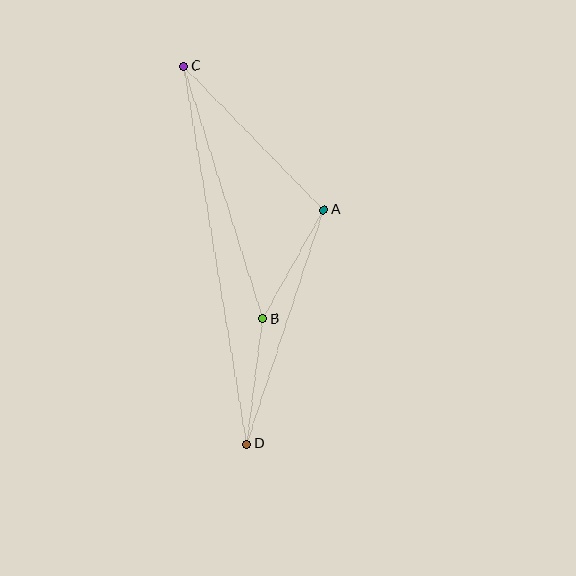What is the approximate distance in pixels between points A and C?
The distance between A and C is approximately 200 pixels.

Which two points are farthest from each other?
Points C and D are farthest from each other.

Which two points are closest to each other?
Points A and B are closest to each other.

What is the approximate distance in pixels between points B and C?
The distance between B and C is approximately 265 pixels.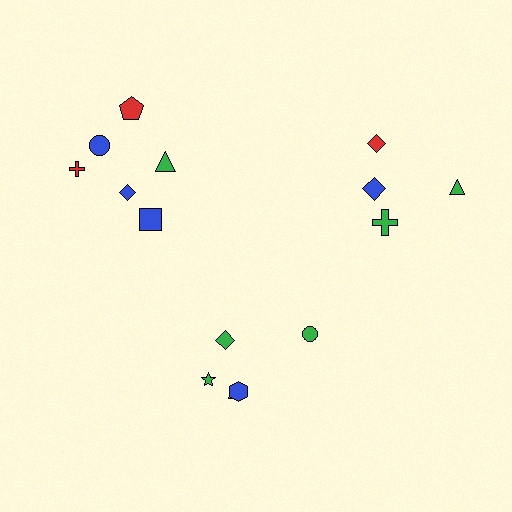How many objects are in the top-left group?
There are 6 objects.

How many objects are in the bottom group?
There are 5 objects.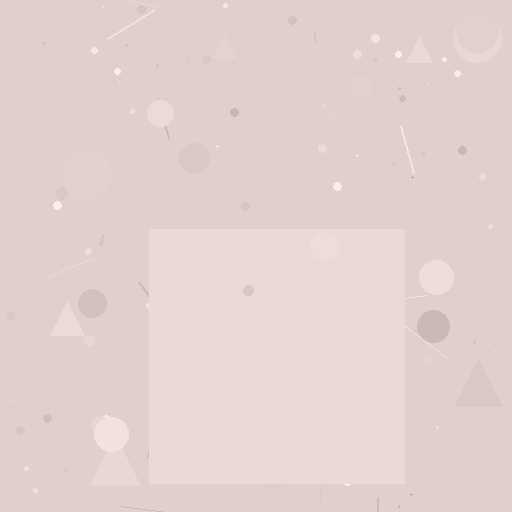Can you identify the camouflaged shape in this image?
The camouflaged shape is a square.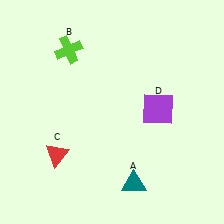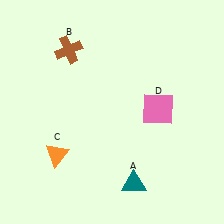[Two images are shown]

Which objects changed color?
B changed from lime to brown. C changed from red to orange. D changed from purple to pink.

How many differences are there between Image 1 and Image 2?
There are 3 differences between the two images.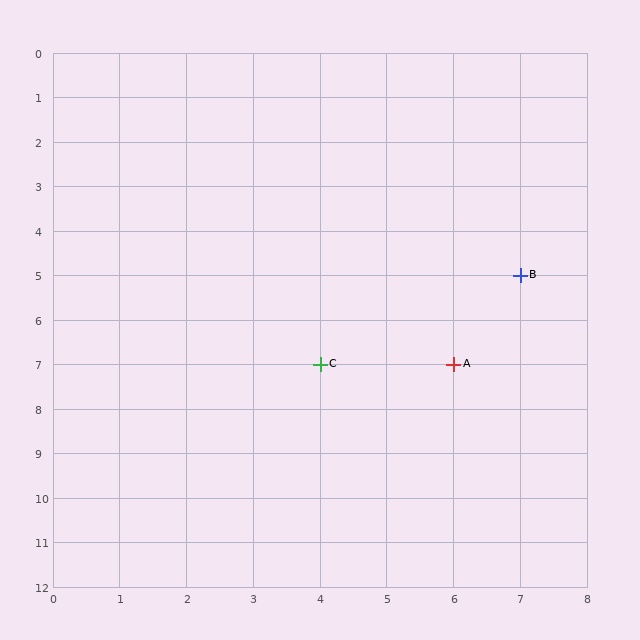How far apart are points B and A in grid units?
Points B and A are 1 column and 2 rows apart (about 2.2 grid units diagonally).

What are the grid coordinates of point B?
Point B is at grid coordinates (7, 5).